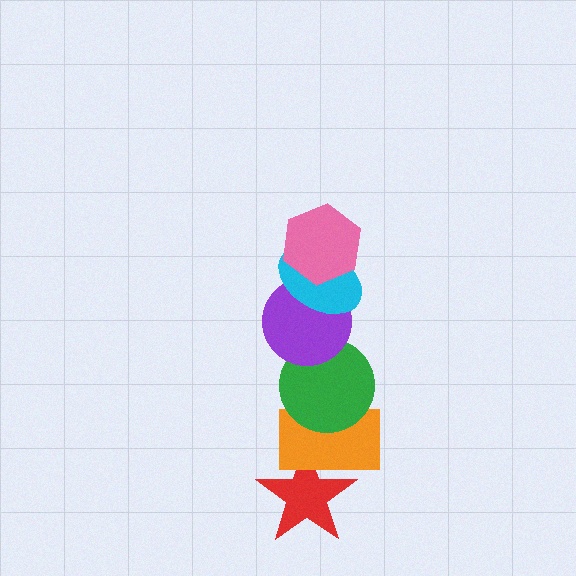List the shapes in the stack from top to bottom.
From top to bottom: the pink hexagon, the cyan ellipse, the purple circle, the green circle, the orange rectangle, the red star.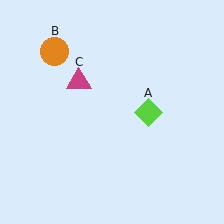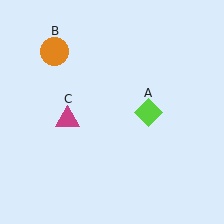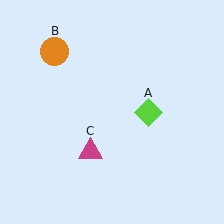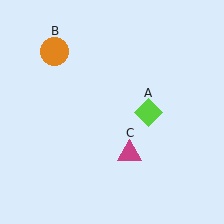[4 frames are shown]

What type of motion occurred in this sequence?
The magenta triangle (object C) rotated counterclockwise around the center of the scene.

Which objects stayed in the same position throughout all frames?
Lime diamond (object A) and orange circle (object B) remained stationary.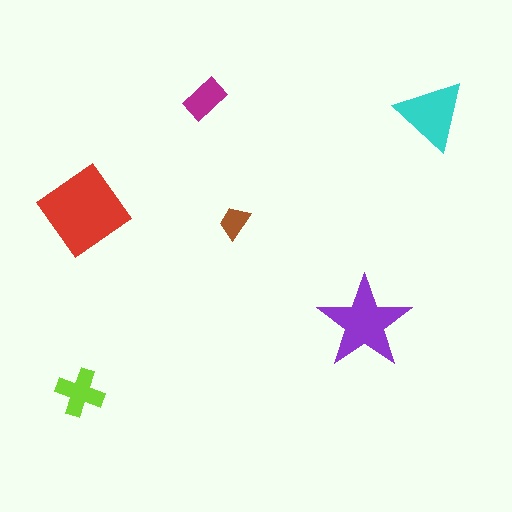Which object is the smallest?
The brown trapezoid.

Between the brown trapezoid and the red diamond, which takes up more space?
The red diamond.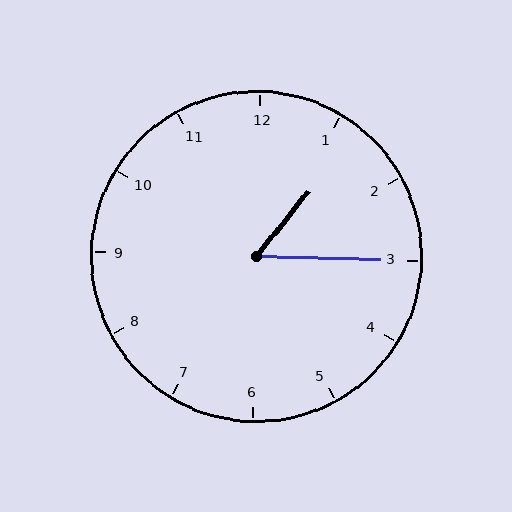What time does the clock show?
1:15.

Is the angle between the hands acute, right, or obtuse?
It is acute.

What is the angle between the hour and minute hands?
Approximately 52 degrees.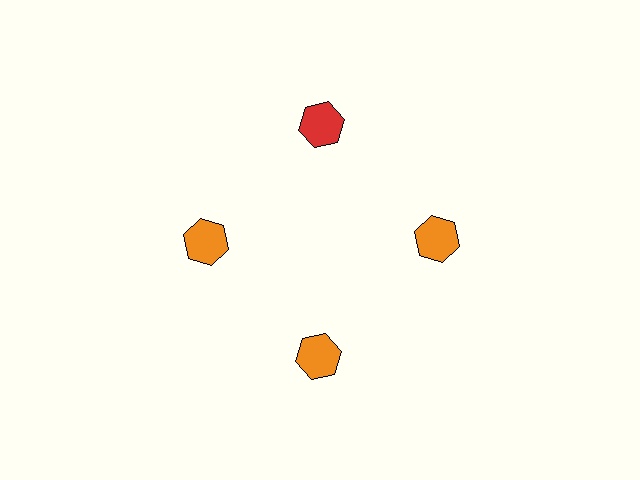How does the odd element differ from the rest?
It has a different color: red instead of orange.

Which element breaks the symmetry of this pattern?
The red hexagon at roughly the 12 o'clock position breaks the symmetry. All other shapes are orange hexagons.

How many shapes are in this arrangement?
There are 4 shapes arranged in a ring pattern.